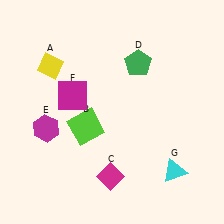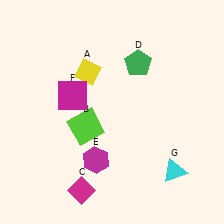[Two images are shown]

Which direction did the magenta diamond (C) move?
The magenta diamond (C) moved left.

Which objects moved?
The objects that moved are: the yellow diamond (A), the magenta diamond (C), the magenta hexagon (E).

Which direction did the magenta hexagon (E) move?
The magenta hexagon (E) moved right.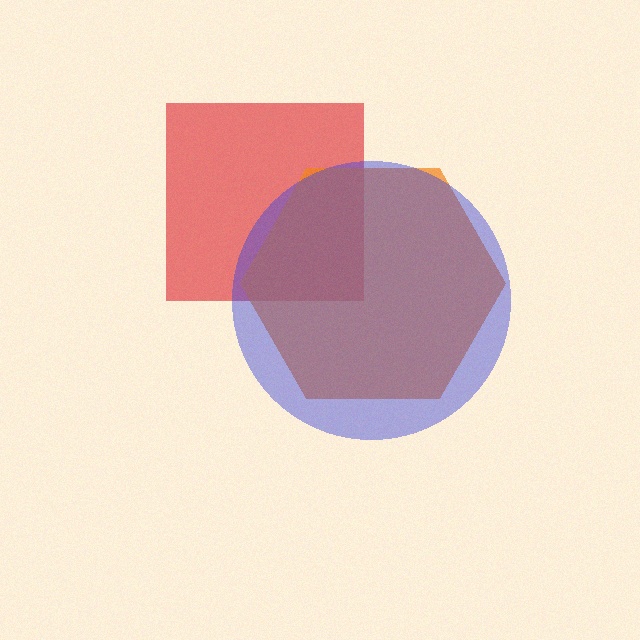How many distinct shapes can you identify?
There are 3 distinct shapes: a red square, an orange hexagon, a blue circle.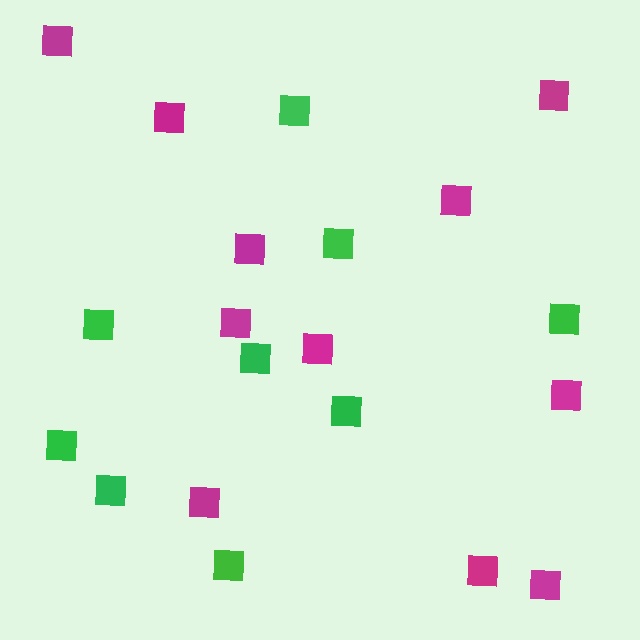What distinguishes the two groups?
There are 2 groups: one group of magenta squares (11) and one group of green squares (9).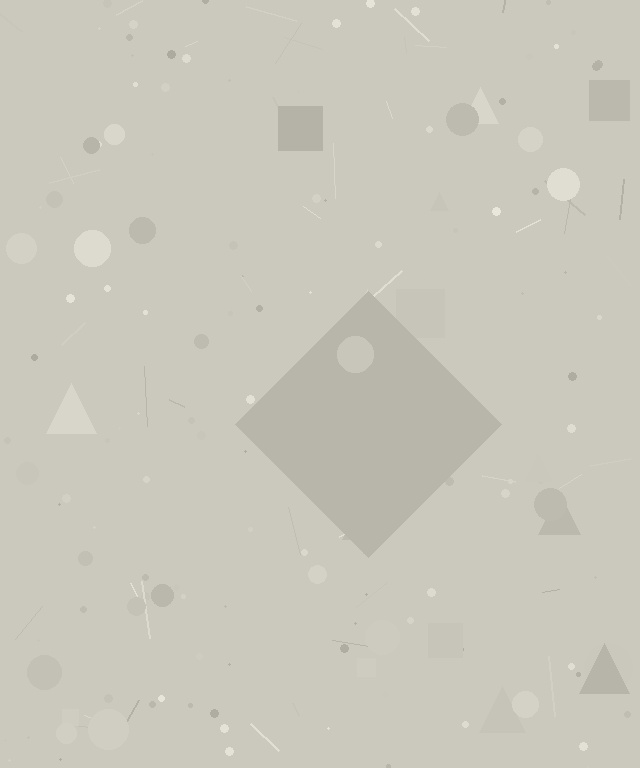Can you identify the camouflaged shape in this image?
The camouflaged shape is a diamond.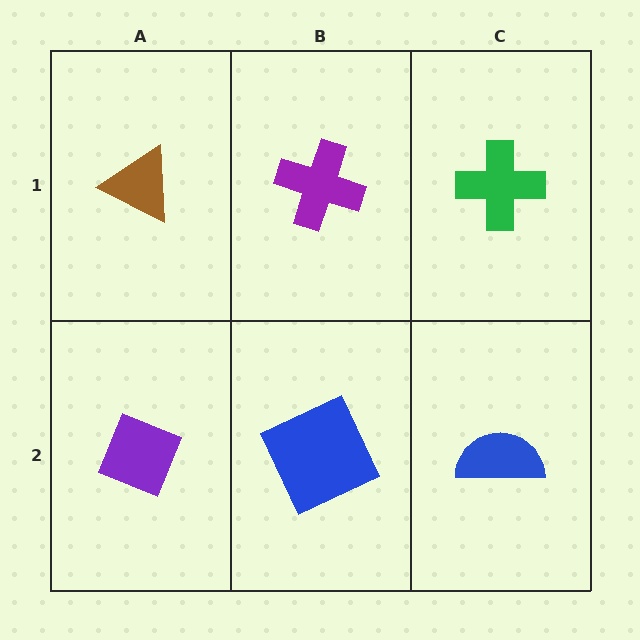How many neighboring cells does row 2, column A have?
2.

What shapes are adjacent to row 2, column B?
A purple cross (row 1, column B), a purple diamond (row 2, column A), a blue semicircle (row 2, column C).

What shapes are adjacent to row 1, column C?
A blue semicircle (row 2, column C), a purple cross (row 1, column B).